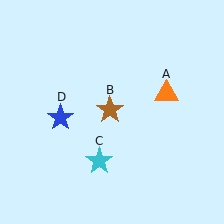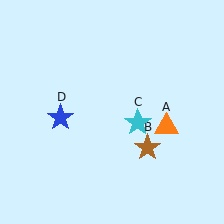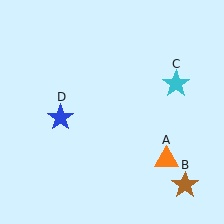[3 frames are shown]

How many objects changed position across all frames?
3 objects changed position: orange triangle (object A), brown star (object B), cyan star (object C).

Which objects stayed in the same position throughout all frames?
Blue star (object D) remained stationary.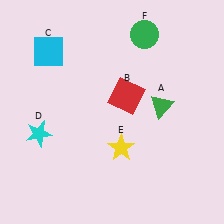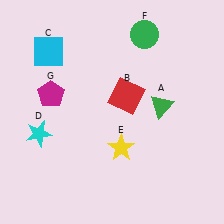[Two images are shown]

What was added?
A magenta pentagon (G) was added in Image 2.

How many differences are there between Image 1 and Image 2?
There is 1 difference between the two images.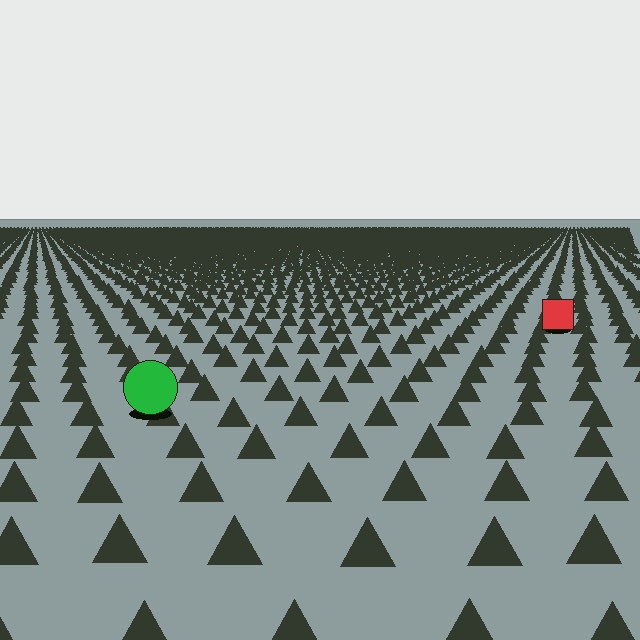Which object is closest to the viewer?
The green circle is closest. The texture marks near it are larger and more spread out.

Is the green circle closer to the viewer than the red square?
Yes. The green circle is closer — you can tell from the texture gradient: the ground texture is coarser near it.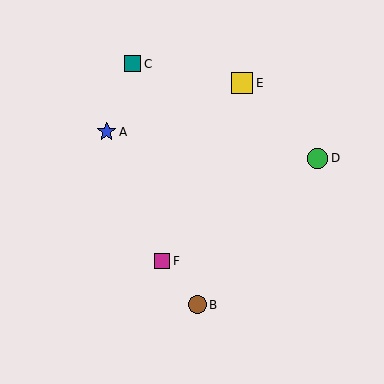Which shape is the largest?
The yellow square (labeled E) is the largest.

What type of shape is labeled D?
Shape D is a green circle.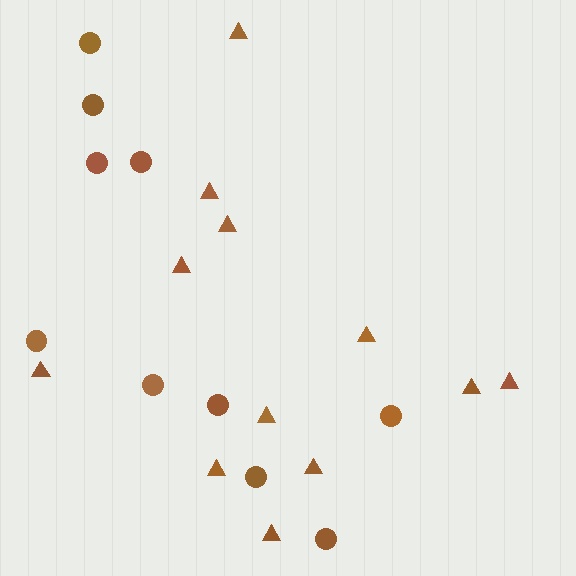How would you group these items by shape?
There are 2 groups: one group of circles (10) and one group of triangles (12).